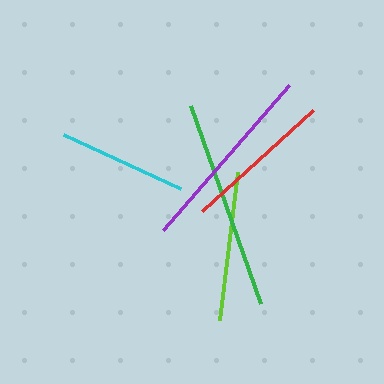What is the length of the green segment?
The green segment is approximately 210 pixels long.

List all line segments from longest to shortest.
From longest to shortest: green, purple, red, lime, cyan.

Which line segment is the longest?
The green line is the longest at approximately 210 pixels.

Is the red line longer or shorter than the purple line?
The purple line is longer than the red line.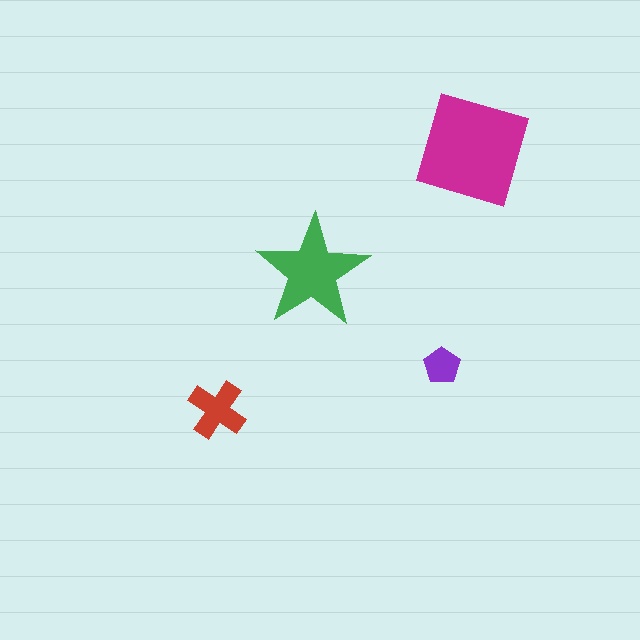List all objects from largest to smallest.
The magenta diamond, the green star, the red cross, the purple pentagon.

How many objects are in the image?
There are 4 objects in the image.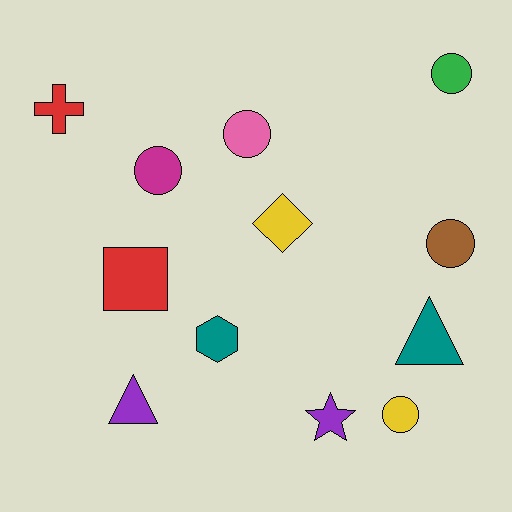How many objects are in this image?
There are 12 objects.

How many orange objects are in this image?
There are no orange objects.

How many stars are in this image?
There is 1 star.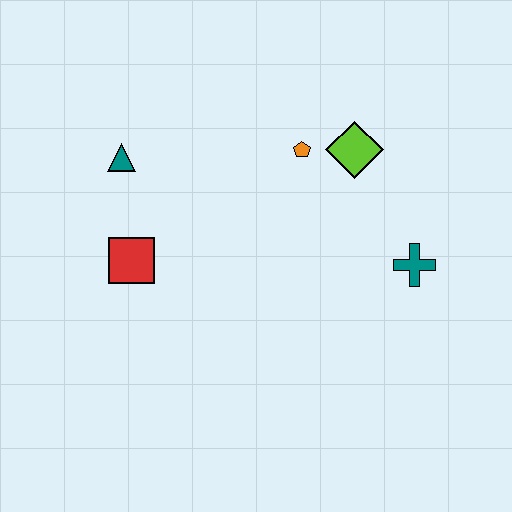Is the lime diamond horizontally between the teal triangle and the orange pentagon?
No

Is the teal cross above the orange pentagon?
No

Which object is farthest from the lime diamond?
The red square is farthest from the lime diamond.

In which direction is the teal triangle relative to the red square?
The teal triangle is above the red square.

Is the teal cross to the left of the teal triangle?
No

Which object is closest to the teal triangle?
The red square is closest to the teal triangle.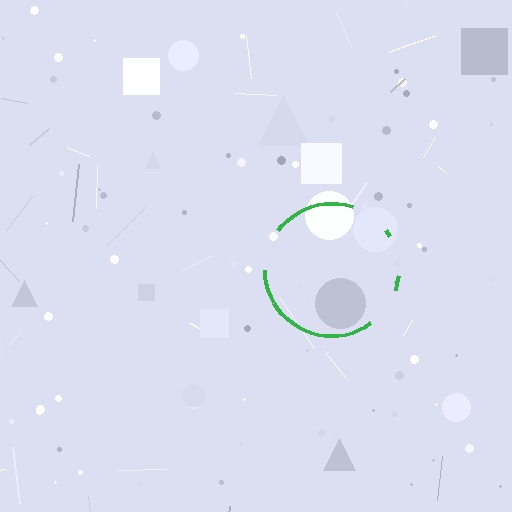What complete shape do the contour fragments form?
The contour fragments form a circle.